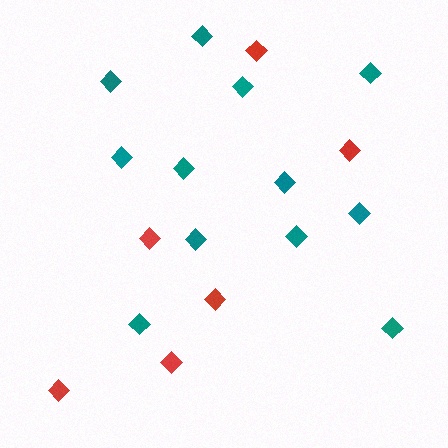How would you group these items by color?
There are 2 groups: one group of teal diamonds (12) and one group of red diamonds (6).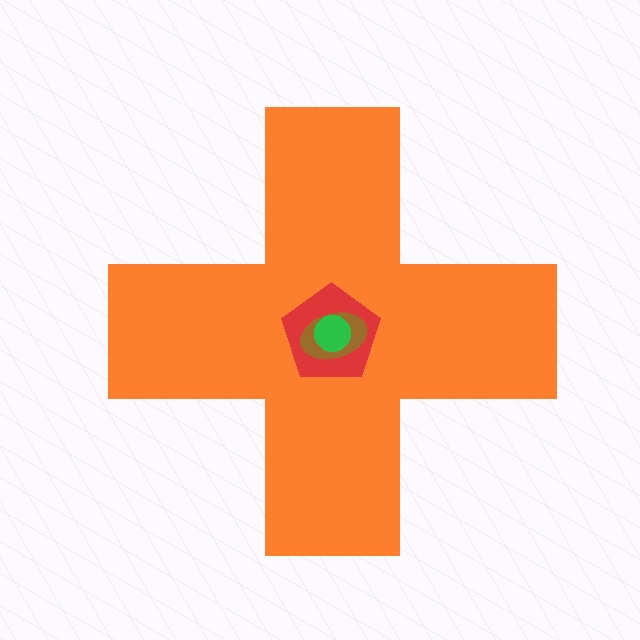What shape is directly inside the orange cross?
The red pentagon.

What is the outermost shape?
The orange cross.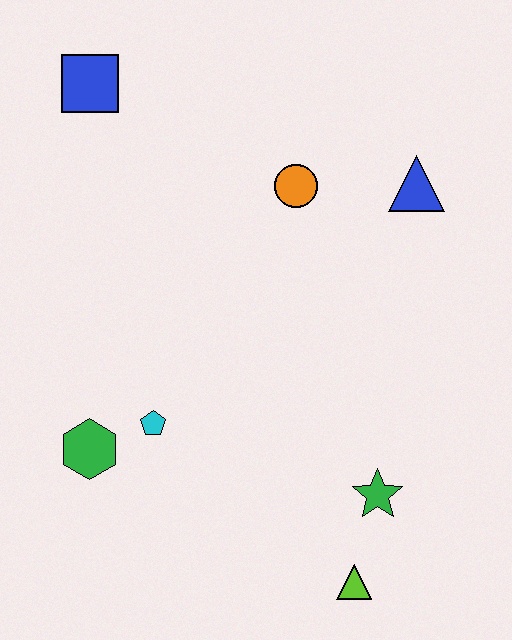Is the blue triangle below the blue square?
Yes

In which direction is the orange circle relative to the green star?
The orange circle is above the green star.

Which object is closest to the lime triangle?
The green star is closest to the lime triangle.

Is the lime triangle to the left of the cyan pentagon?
No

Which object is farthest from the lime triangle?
The blue square is farthest from the lime triangle.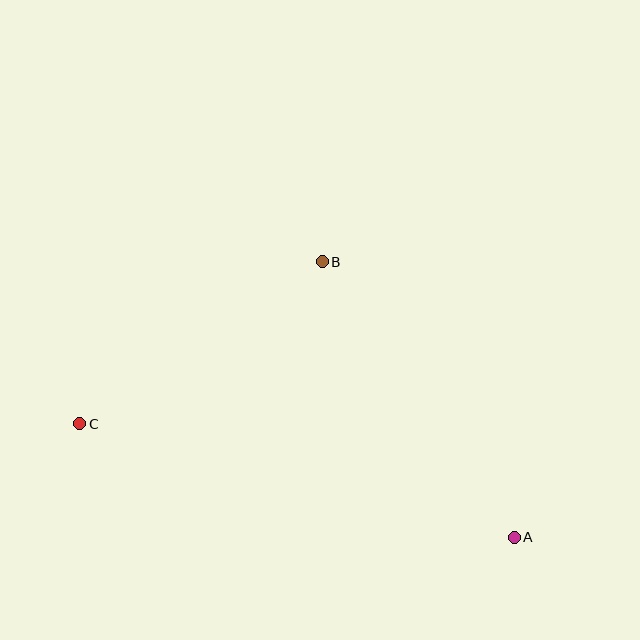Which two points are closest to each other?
Points B and C are closest to each other.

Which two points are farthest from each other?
Points A and C are farthest from each other.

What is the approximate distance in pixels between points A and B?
The distance between A and B is approximately 336 pixels.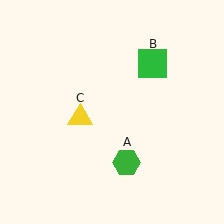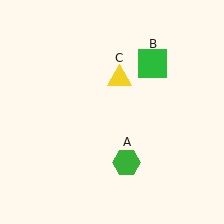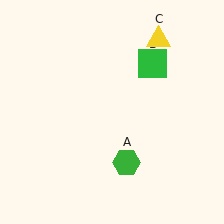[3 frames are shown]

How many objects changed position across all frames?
1 object changed position: yellow triangle (object C).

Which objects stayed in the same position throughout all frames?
Green hexagon (object A) and green square (object B) remained stationary.